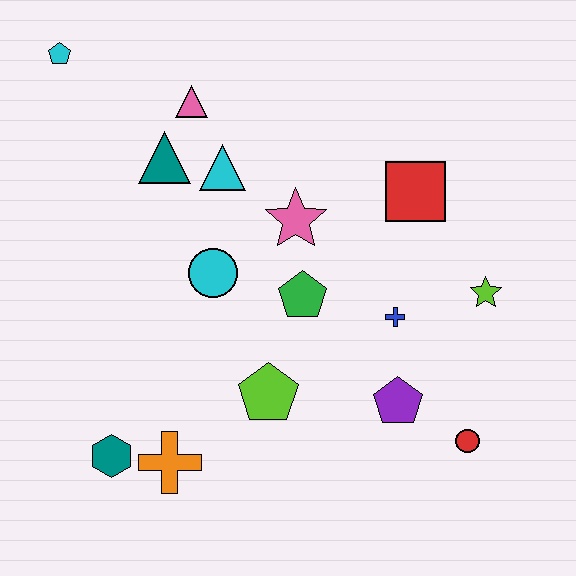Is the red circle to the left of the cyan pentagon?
No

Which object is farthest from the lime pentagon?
The cyan pentagon is farthest from the lime pentagon.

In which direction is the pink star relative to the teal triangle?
The pink star is to the right of the teal triangle.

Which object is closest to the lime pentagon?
The green pentagon is closest to the lime pentagon.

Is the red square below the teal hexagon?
No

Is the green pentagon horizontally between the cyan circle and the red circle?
Yes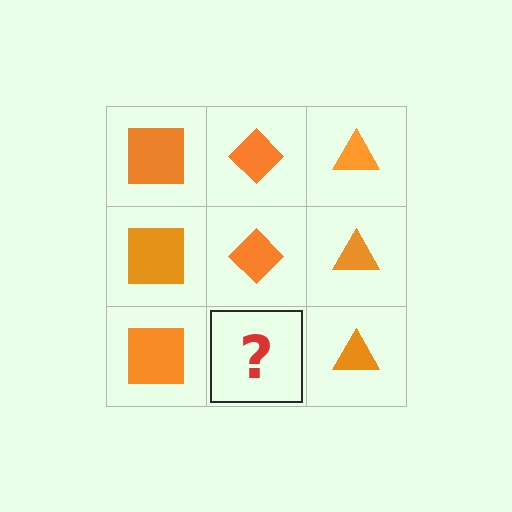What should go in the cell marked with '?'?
The missing cell should contain an orange diamond.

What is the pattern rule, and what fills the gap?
The rule is that each column has a consistent shape. The gap should be filled with an orange diamond.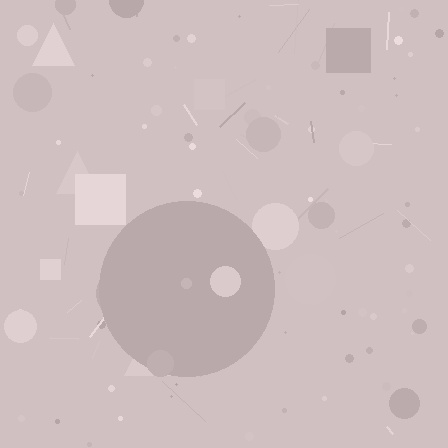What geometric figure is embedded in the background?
A circle is embedded in the background.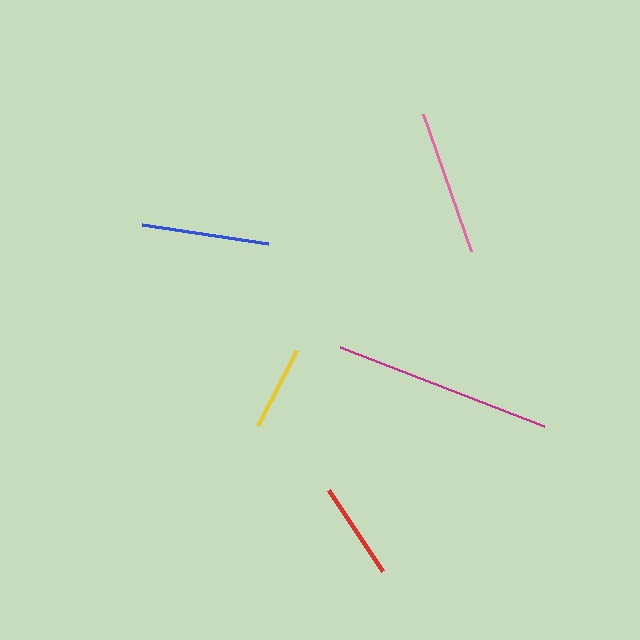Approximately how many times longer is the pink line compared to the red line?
The pink line is approximately 1.5 times the length of the red line.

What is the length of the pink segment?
The pink segment is approximately 145 pixels long.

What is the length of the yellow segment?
The yellow segment is approximately 84 pixels long.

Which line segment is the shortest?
The yellow line is the shortest at approximately 84 pixels.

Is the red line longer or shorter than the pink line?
The pink line is longer than the red line.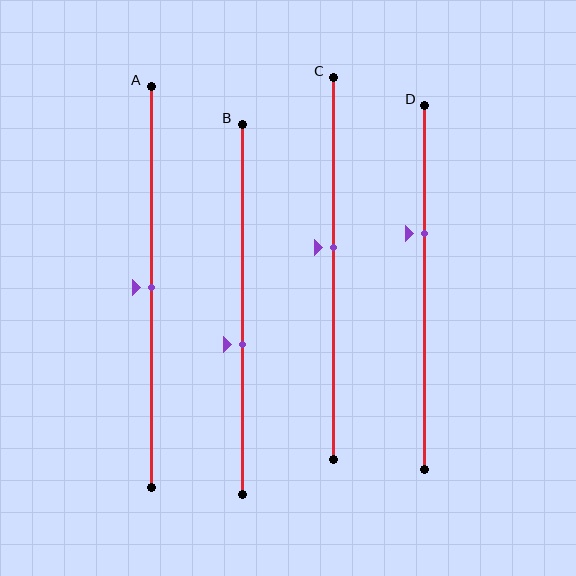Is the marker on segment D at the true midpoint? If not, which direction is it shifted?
No, the marker on segment D is shifted upward by about 15% of the segment length.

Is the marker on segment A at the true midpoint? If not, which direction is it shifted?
Yes, the marker on segment A is at the true midpoint.